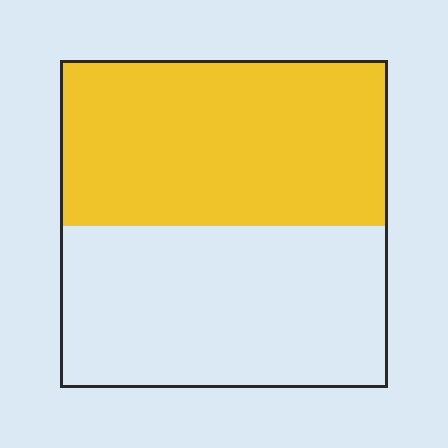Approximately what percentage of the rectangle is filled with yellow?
Approximately 50%.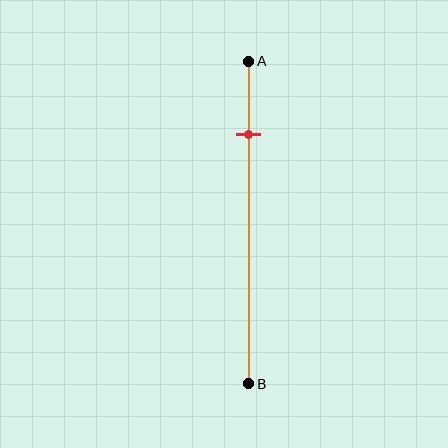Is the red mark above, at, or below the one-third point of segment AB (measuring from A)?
The red mark is above the one-third point of segment AB.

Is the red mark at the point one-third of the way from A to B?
No, the mark is at about 25% from A, not at the 33% one-third point.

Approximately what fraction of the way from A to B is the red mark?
The red mark is approximately 25% of the way from A to B.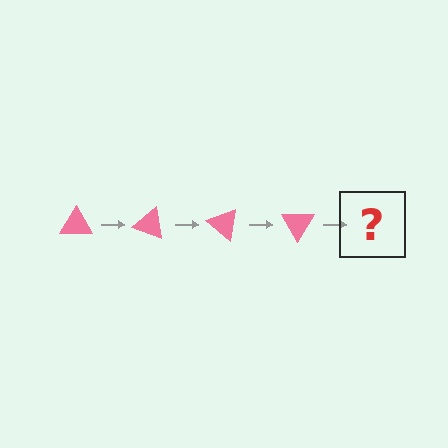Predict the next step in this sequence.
The next step is a pink triangle rotated 80 degrees.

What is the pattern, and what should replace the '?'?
The pattern is that the triangle rotates 20 degrees each step. The '?' should be a pink triangle rotated 80 degrees.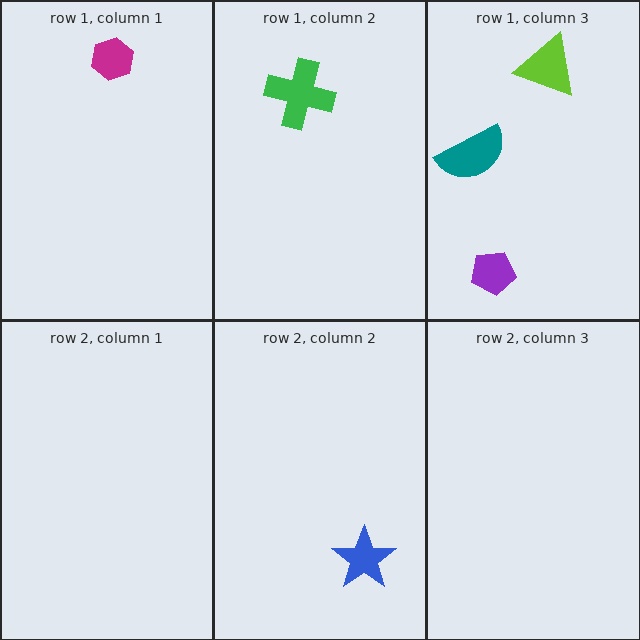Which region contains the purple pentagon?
The row 1, column 3 region.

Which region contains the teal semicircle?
The row 1, column 3 region.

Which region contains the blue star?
The row 2, column 2 region.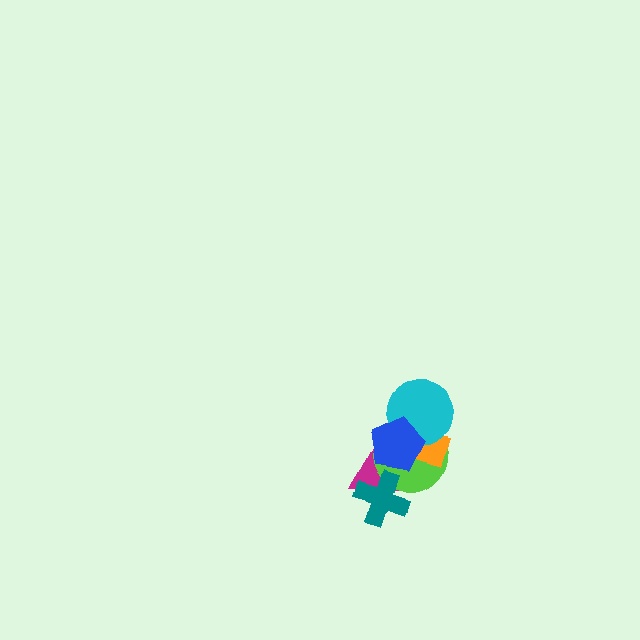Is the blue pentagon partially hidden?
No, no other shape covers it.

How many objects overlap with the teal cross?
2 objects overlap with the teal cross.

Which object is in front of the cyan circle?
The blue pentagon is in front of the cyan circle.